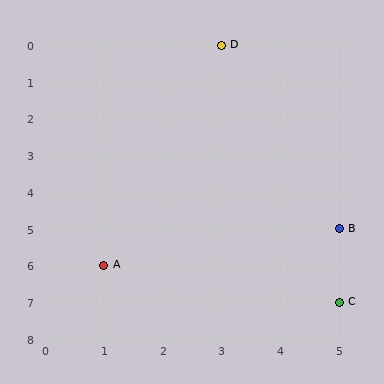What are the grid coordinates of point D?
Point D is at grid coordinates (3, 0).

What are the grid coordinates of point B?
Point B is at grid coordinates (5, 5).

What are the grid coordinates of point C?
Point C is at grid coordinates (5, 7).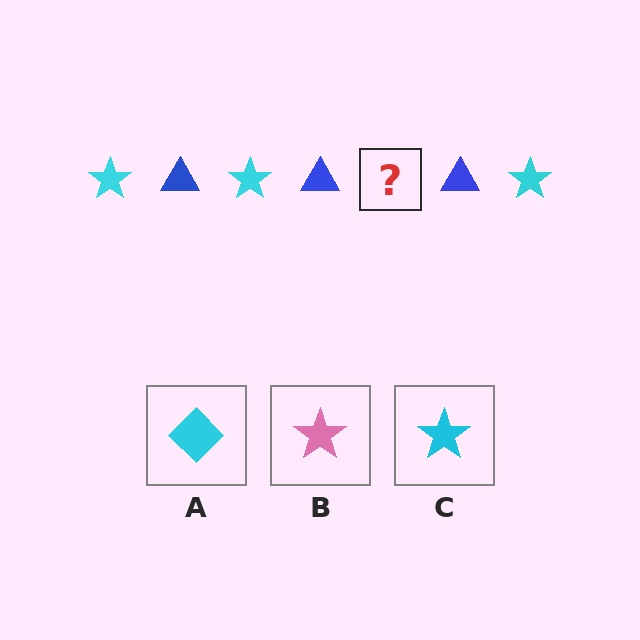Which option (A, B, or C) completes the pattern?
C.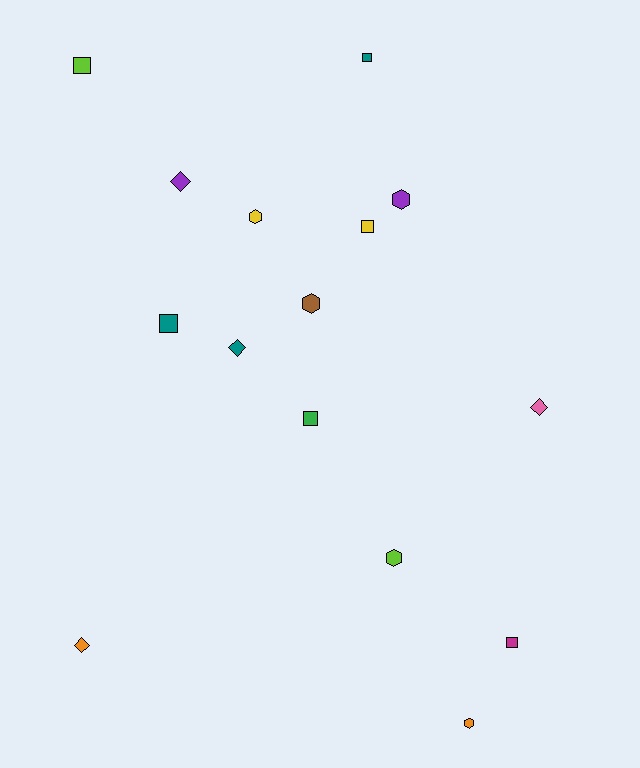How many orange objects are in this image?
There are 2 orange objects.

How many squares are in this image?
There are 6 squares.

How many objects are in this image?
There are 15 objects.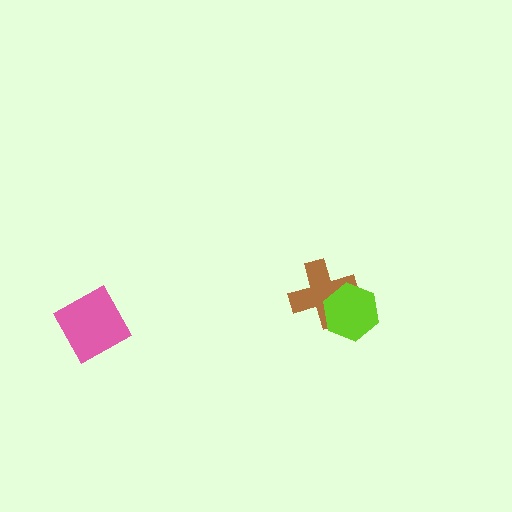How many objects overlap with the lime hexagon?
1 object overlaps with the lime hexagon.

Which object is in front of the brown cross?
The lime hexagon is in front of the brown cross.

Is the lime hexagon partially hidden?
No, no other shape covers it.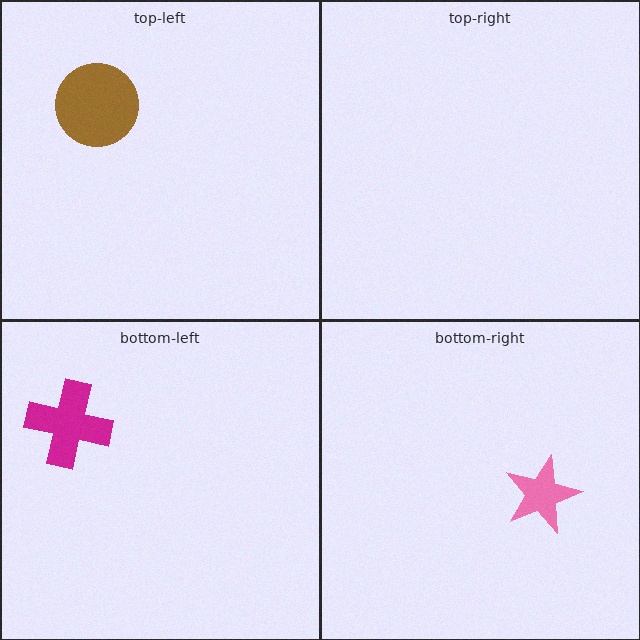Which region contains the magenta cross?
The bottom-left region.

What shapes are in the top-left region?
The brown circle.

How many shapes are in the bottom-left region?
1.